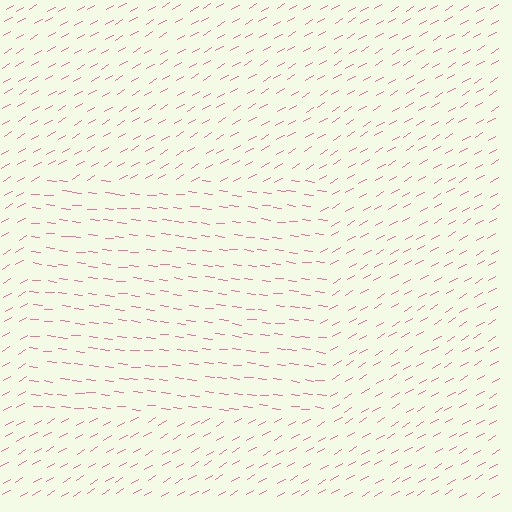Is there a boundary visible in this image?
Yes, there is a texture boundary formed by a change in line orientation.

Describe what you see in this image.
The image is filled with small pink line segments. A rectangle region in the image has lines oriented differently from the surrounding lines, creating a visible texture boundary.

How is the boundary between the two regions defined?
The boundary is defined purely by a change in line orientation (approximately 37 degrees difference). All lines are the same color and thickness.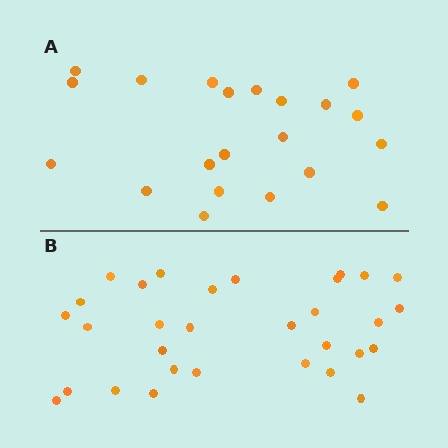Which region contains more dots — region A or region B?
Region B (the bottom region) has more dots.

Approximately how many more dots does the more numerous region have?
Region B has roughly 10 or so more dots than region A.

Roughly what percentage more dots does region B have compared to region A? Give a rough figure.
About 50% more.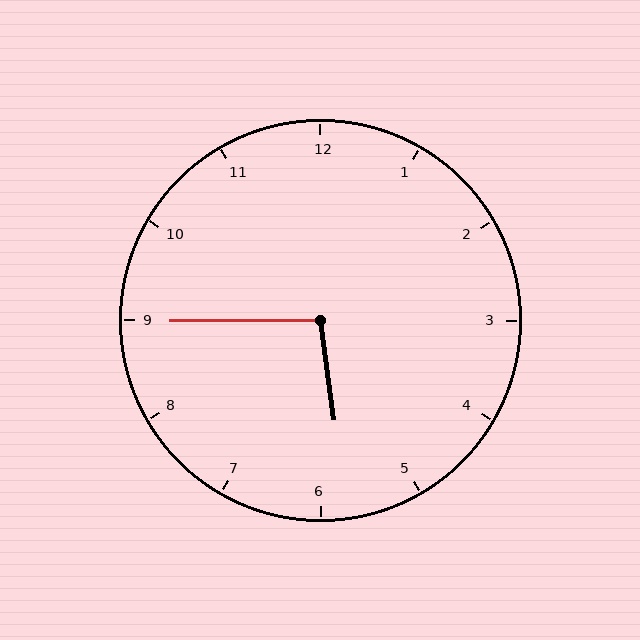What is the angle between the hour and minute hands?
Approximately 98 degrees.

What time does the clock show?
5:45.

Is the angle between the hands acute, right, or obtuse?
It is obtuse.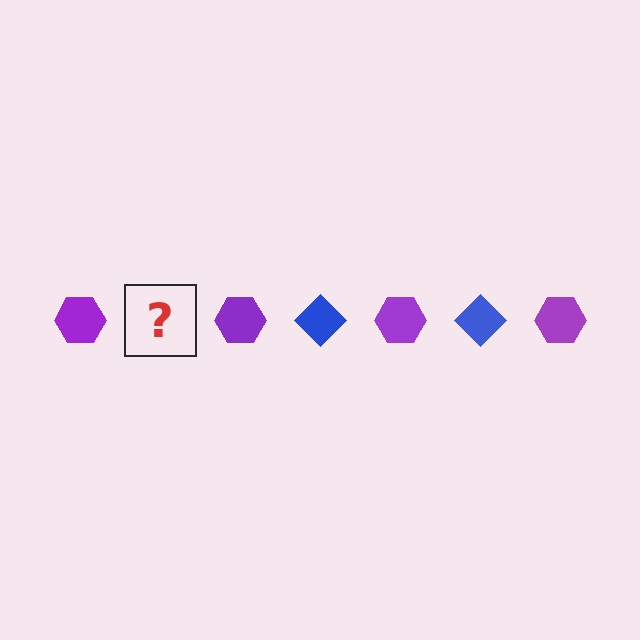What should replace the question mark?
The question mark should be replaced with a blue diamond.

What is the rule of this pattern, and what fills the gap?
The rule is that the pattern alternates between purple hexagon and blue diamond. The gap should be filled with a blue diamond.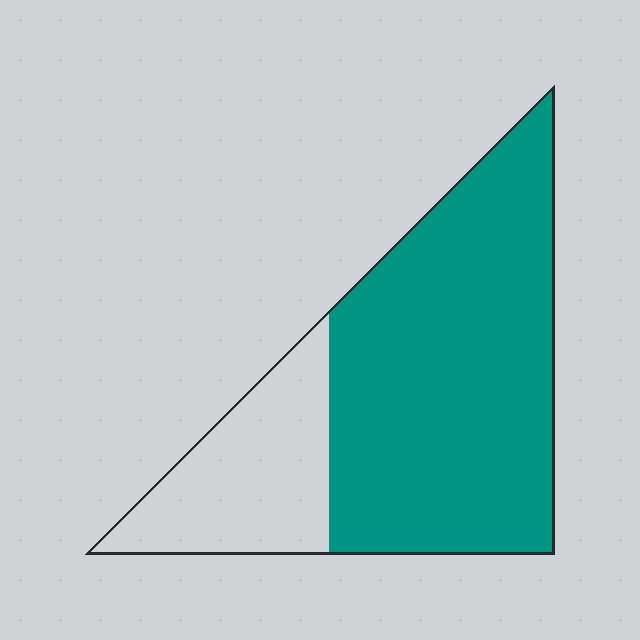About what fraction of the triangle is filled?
About three quarters (3/4).